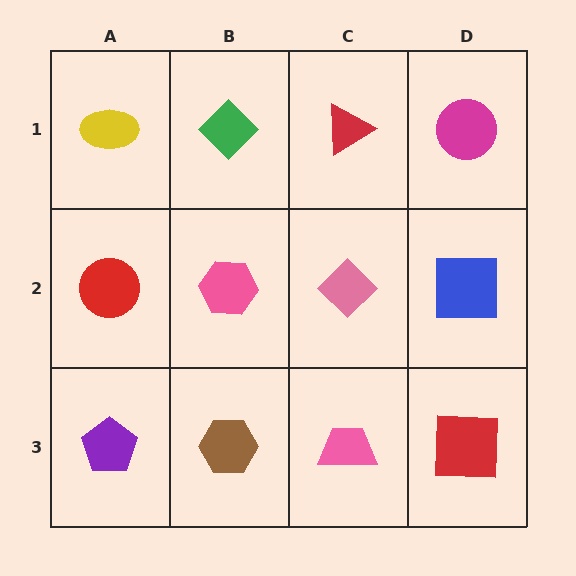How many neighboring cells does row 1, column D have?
2.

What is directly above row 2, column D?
A magenta circle.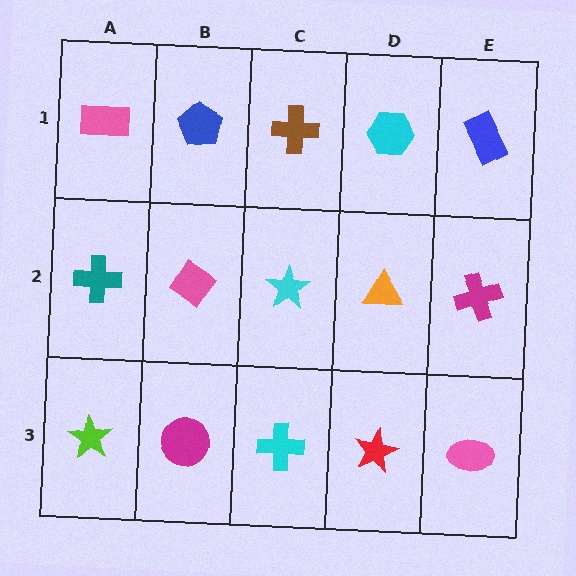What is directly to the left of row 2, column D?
A cyan star.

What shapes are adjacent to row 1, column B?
A pink diamond (row 2, column B), a pink rectangle (row 1, column A), a brown cross (row 1, column C).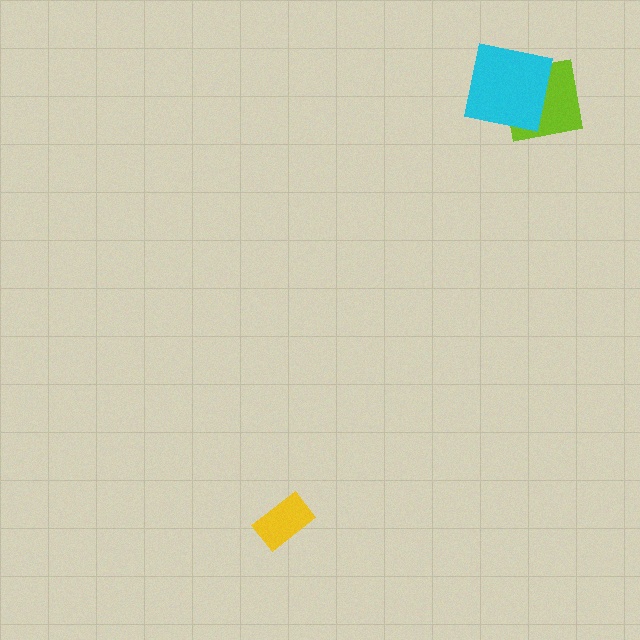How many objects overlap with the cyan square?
1 object overlaps with the cyan square.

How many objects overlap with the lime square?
1 object overlaps with the lime square.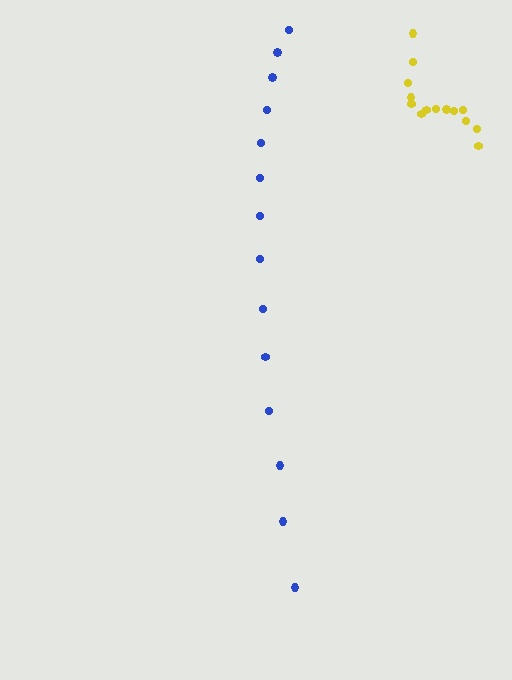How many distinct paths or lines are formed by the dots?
There are 2 distinct paths.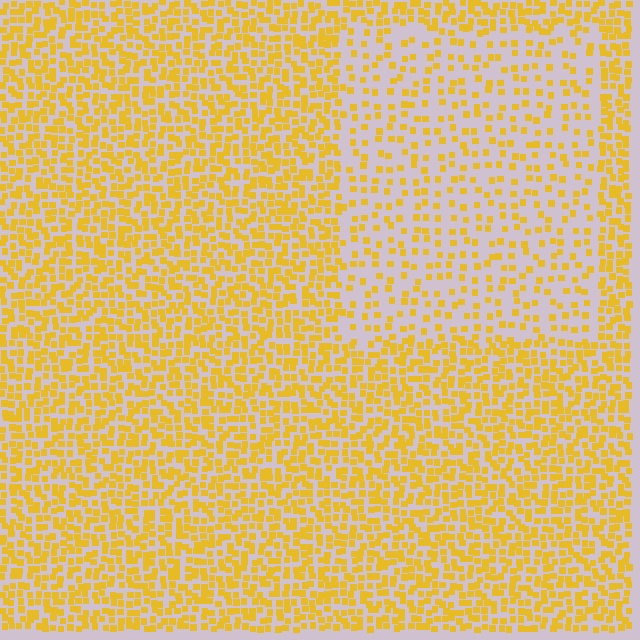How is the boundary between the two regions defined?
The boundary is defined by a change in element density (approximately 2.2x ratio). All elements are the same color, size, and shape.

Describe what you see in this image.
The image contains small yellow elements arranged at two different densities. A rectangle-shaped region is visible where the elements are less densely packed than the surrounding area.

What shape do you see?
I see a rectangle.